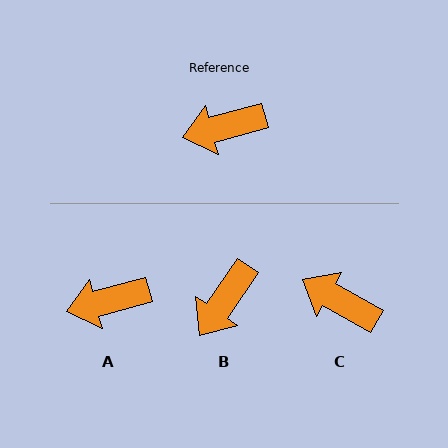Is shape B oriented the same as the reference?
No, it is off by about 40 degrees.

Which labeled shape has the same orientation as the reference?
A.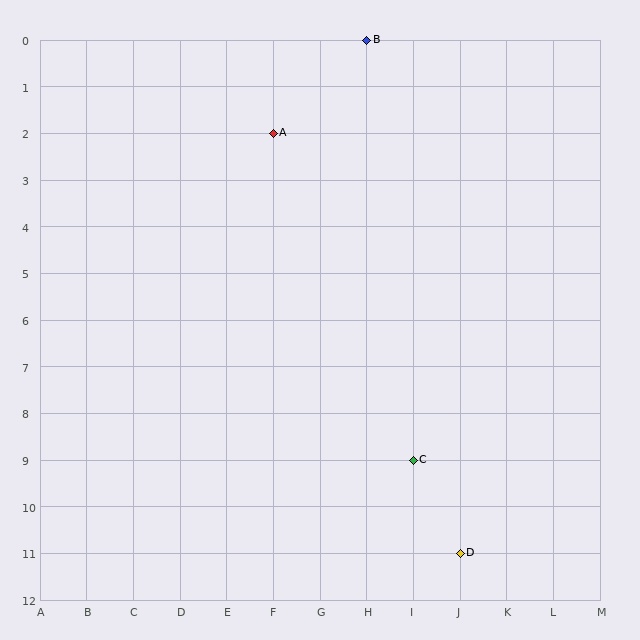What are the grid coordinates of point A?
Point A is at grid coordinates (F, 2).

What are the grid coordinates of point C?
Point C is at grid coordinates (I, 9).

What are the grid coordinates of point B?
Point B is at grid coordinates (H, 0).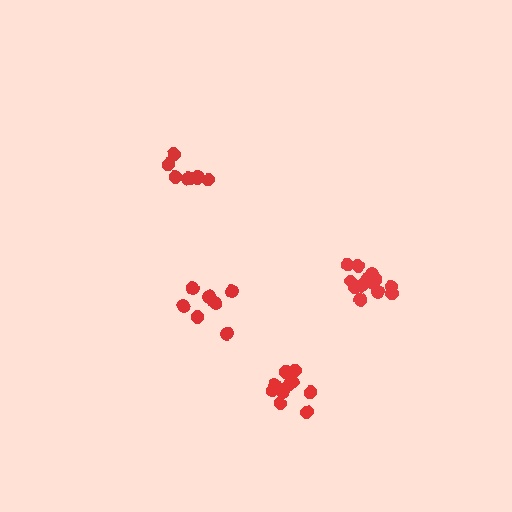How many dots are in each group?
Group 1: 7 dots, Group 2: 13 dots, Group 3: 8 dots, Group 4: 11 dots (39 total).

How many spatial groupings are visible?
There are 4 spatial groupings.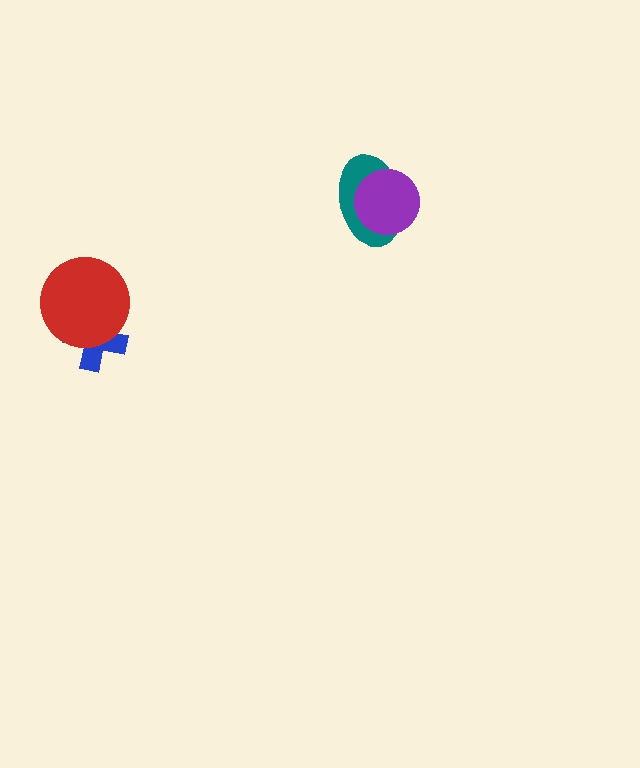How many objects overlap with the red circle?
1 object overlaps with the red circle.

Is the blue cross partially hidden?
Yes, it is partially covered by another shape.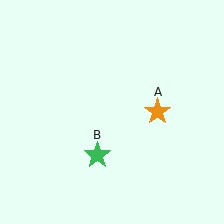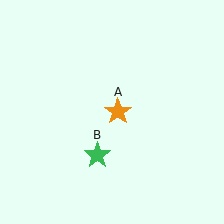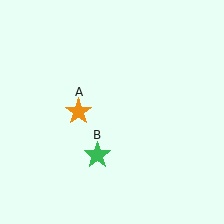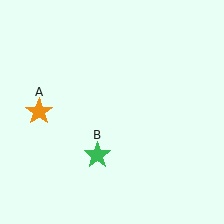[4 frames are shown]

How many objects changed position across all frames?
1 object changed position: orange star (object A).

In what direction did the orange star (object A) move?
The orange star (object A) moved left.